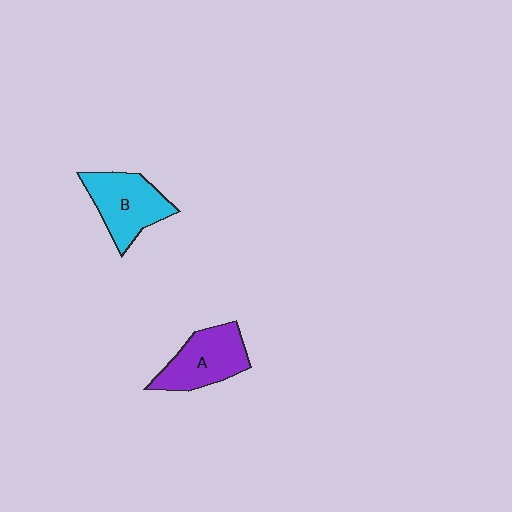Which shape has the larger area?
Shape B (cyan).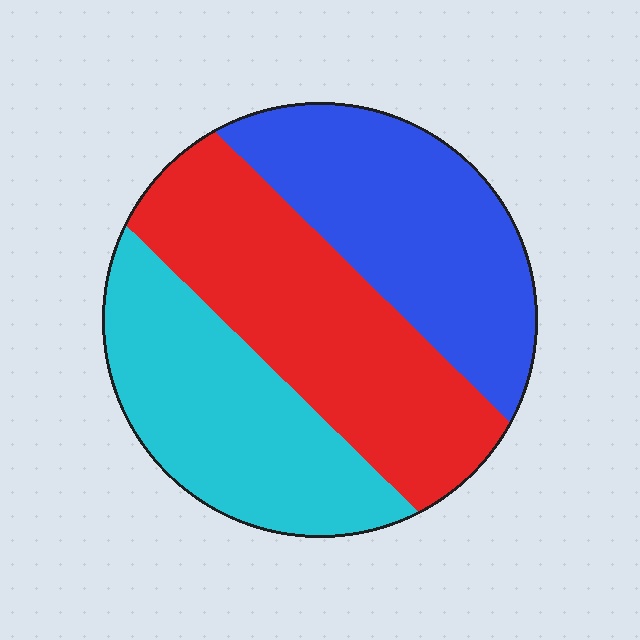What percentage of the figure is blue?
Blue takes up about one third (1/3) of the figure.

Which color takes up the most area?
Red, at roughly 35%.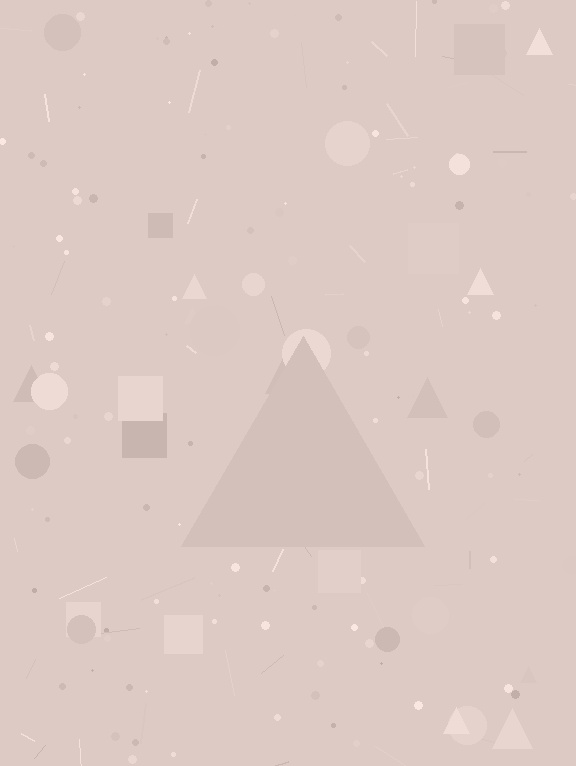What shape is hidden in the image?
A triangle is hidden in the image.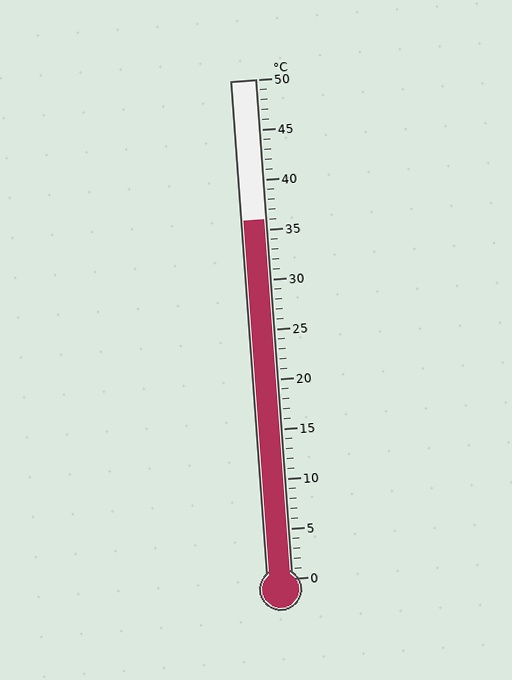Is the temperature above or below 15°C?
The temperature is above 15°C.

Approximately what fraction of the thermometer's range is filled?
The thermometer is filled to approximately 70% of its range.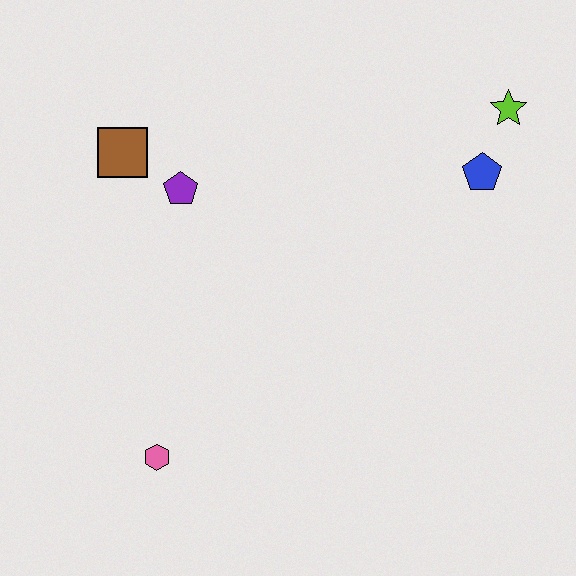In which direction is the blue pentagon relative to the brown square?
The blue pentagon is to the right of the brown square.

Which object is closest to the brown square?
The purple pentagon is closest to the brown square.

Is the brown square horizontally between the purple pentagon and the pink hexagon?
No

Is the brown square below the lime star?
Yes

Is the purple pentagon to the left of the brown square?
No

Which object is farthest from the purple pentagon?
The lime star is farthest from the purple pentagon.